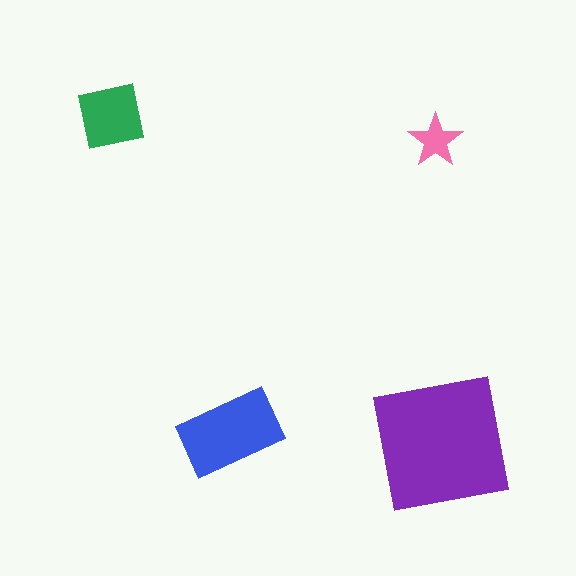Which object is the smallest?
The pink star.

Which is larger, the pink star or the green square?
The green square.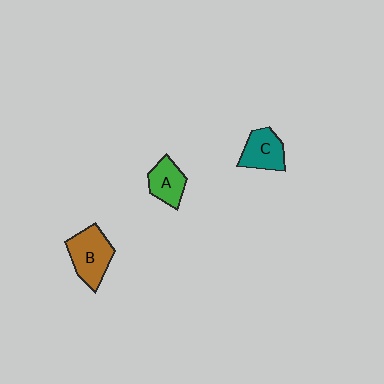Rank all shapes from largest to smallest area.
From largest to smallest: B (brown), C (teal), A (green).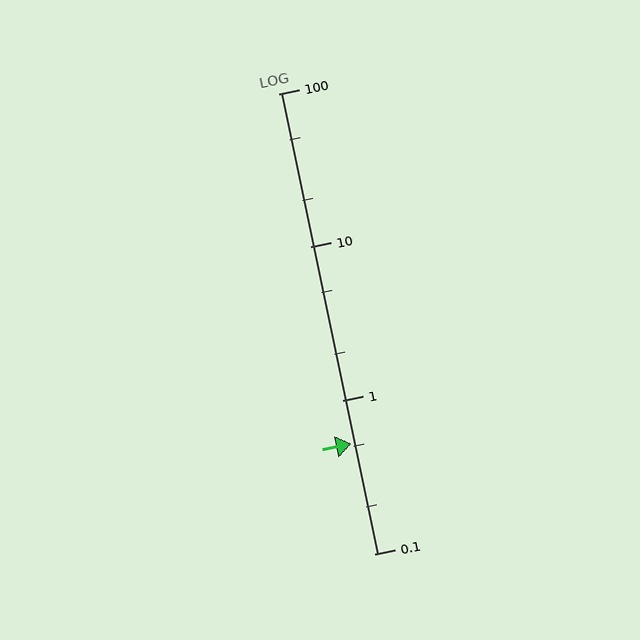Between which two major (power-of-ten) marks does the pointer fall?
The pointer is between 0.1 and 1.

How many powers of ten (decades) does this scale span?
The scale spans 3 decades, from 0.1 to 100.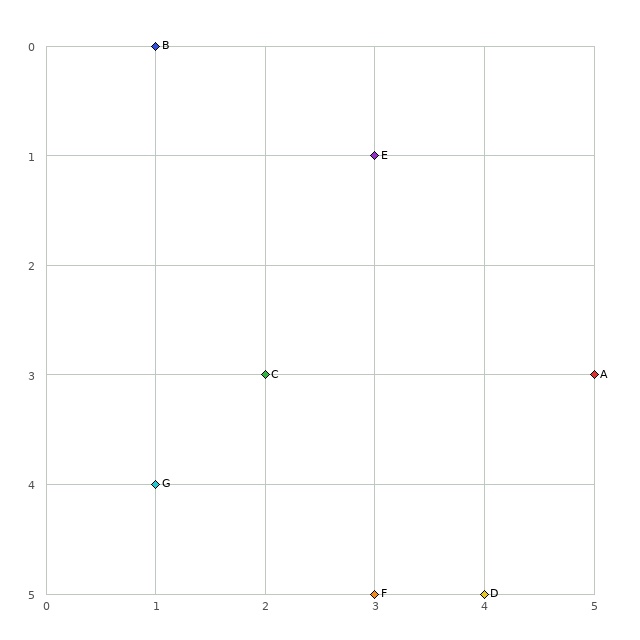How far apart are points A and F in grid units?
Points A and F are 2 columns and 2 rows apart (about 2.8 grid units diagonally).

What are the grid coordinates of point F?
Point F is at grid coordinates (3, 5).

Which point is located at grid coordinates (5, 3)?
Point A is at (5, 3).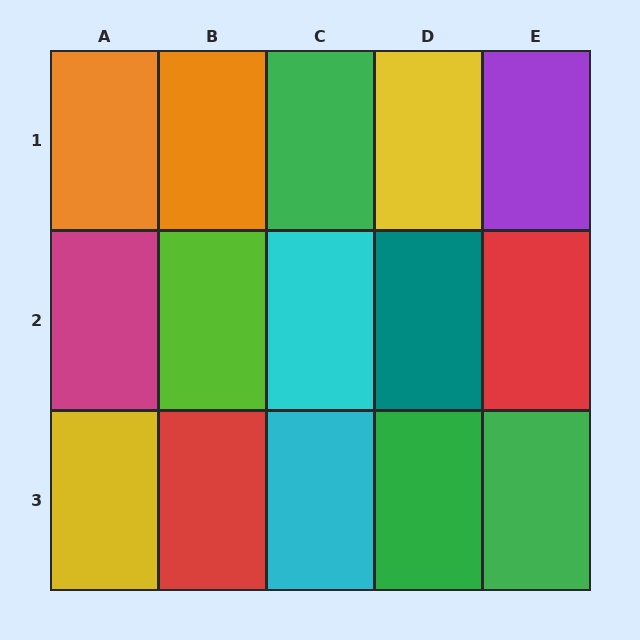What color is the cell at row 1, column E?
Purple.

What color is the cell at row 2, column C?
Cyan.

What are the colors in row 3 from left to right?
Yellow, red, cyan, green, green.